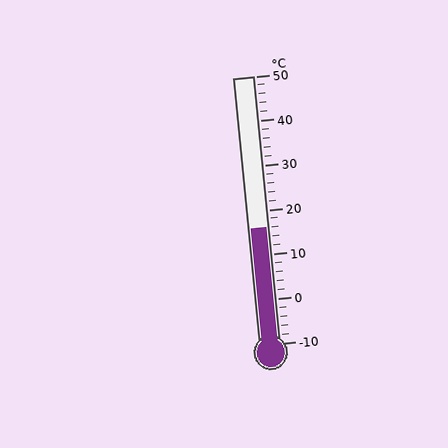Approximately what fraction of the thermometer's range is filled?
The thermometer is filled to approximately 45% of its range.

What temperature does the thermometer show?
The thermometer shows approximately 16°C.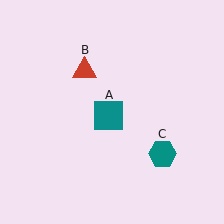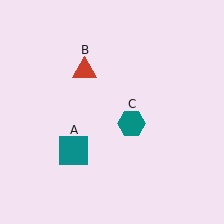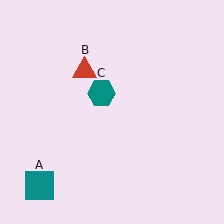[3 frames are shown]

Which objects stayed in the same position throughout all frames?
Red triangle (object B) remained stationary.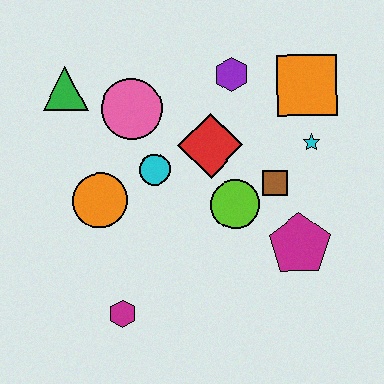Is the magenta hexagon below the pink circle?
Yes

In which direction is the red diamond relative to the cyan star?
The red diamond is to the left of the cyan star.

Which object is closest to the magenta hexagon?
The orange circle is closest to the magenta hexagon.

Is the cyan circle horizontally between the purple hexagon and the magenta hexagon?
Yes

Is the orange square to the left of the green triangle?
No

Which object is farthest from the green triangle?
The magenta pentagon is farthest from the green triangle.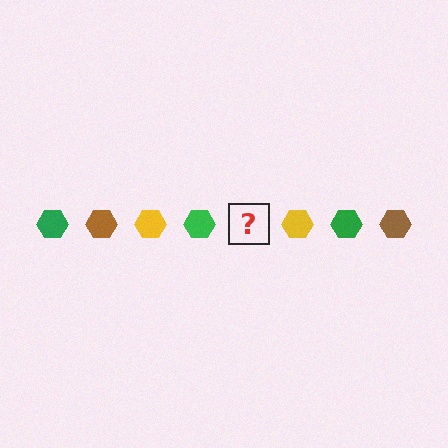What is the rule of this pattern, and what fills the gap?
The rule is that the pattern cycles through green, brown, yellow hexagons. The gap should be filled with a brown hexagon.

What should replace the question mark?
The question mark should be replaced with a brown hexagon.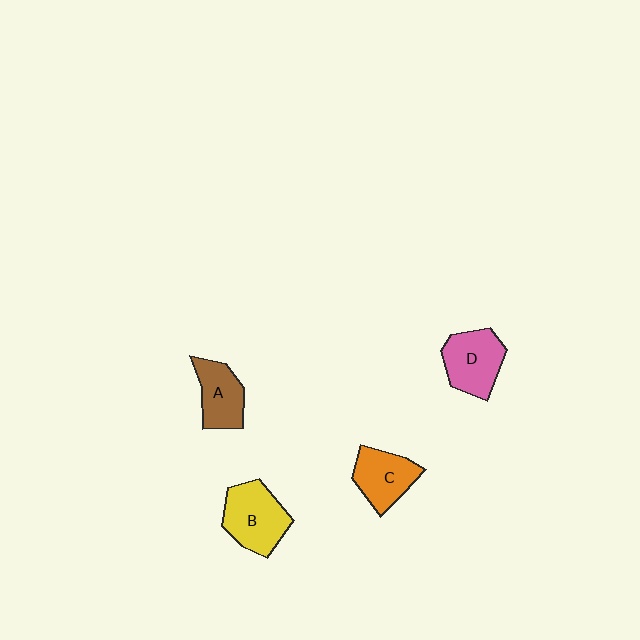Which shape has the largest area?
Shape B (yellow).